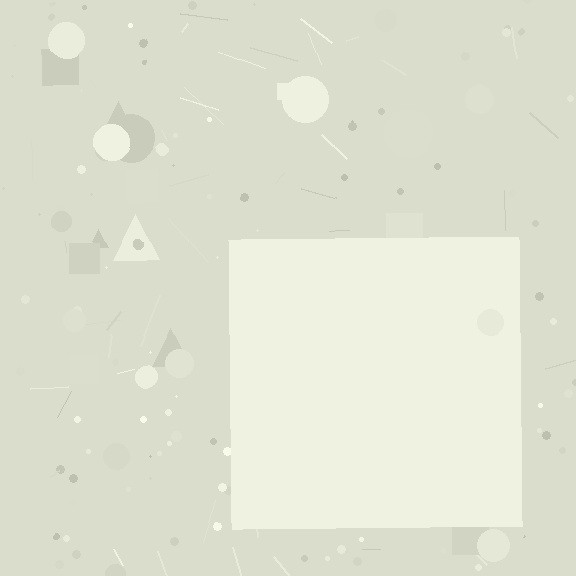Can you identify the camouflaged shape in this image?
The camouflaged shape is a square.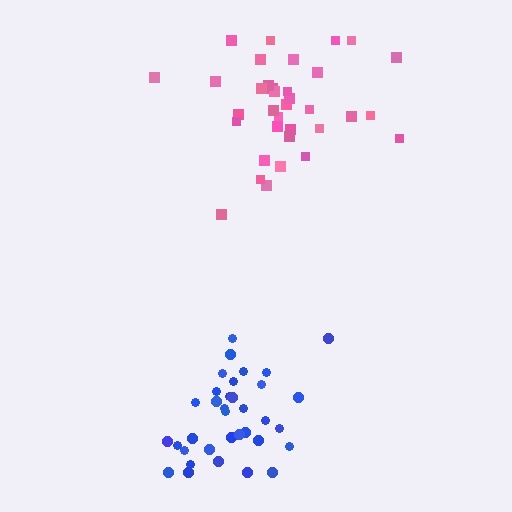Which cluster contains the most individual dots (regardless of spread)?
Pink (35).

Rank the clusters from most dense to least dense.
blue, pink.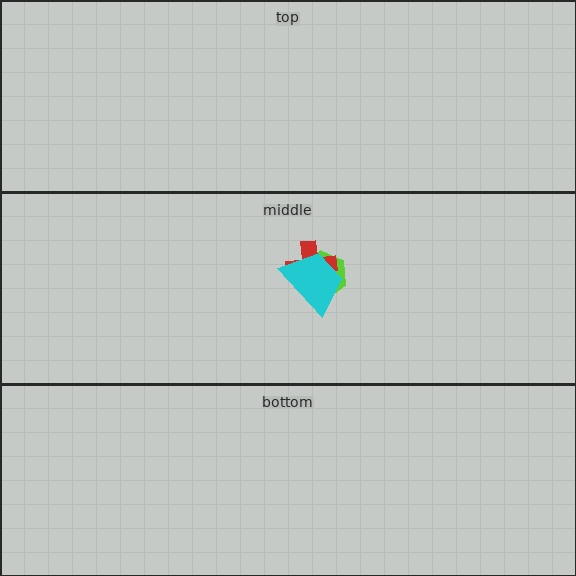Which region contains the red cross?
The middle region.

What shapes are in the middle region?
The lime hexagon, the red cross, the cyan trapezoid.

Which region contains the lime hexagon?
The middle region.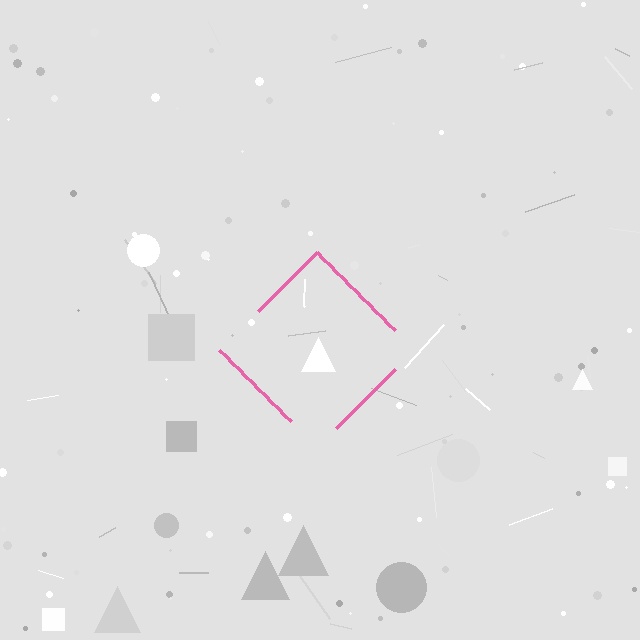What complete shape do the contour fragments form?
The contour fragments form a diamond.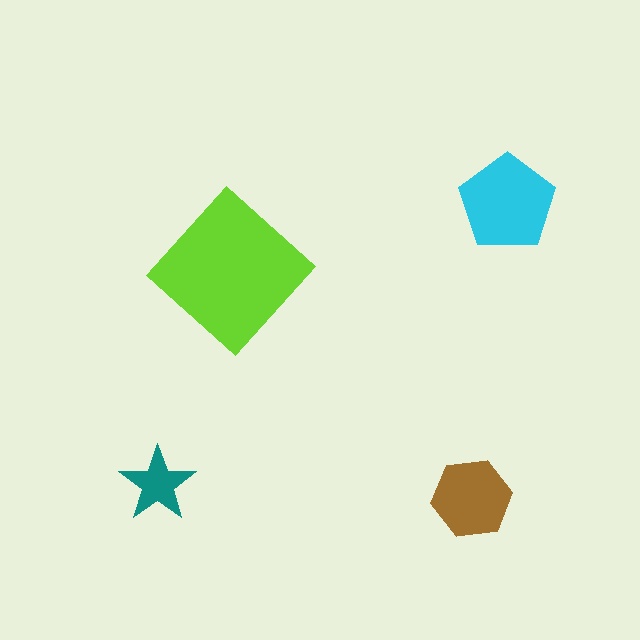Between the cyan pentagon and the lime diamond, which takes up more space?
The lime diamond.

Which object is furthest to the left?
The teal star is leftmost.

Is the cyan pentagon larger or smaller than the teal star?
Larger.